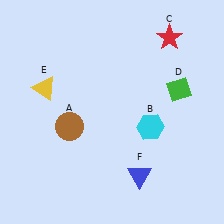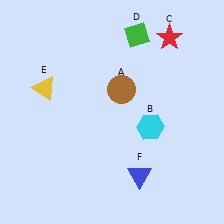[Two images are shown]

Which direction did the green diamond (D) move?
The green diamond (D) moved up.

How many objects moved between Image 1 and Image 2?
2 objects moved between the two images.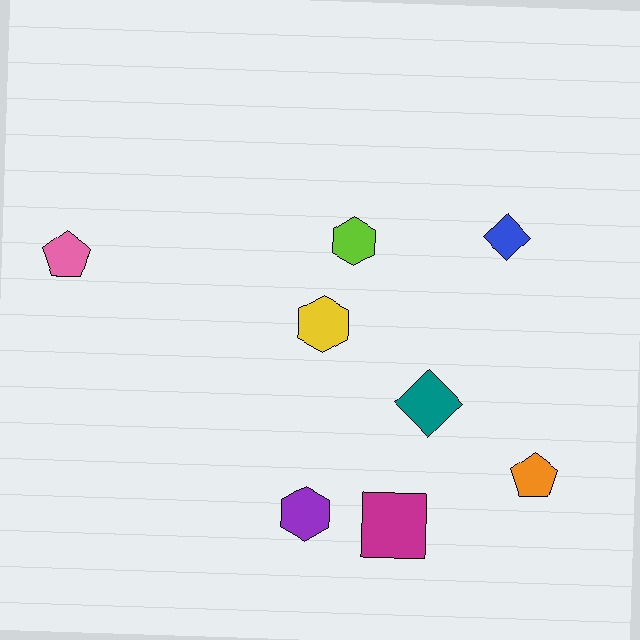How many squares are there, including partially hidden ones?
There is 1 square.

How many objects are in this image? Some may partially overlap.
There are 8 objects.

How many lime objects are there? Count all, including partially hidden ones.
There is 1 lime object.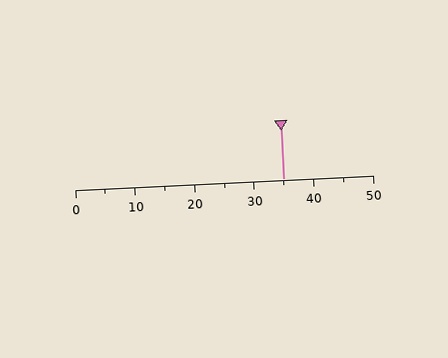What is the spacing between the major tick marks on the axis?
The major ticks are spaced 10 apart.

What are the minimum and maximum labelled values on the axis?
The axis runs from 0 to 50.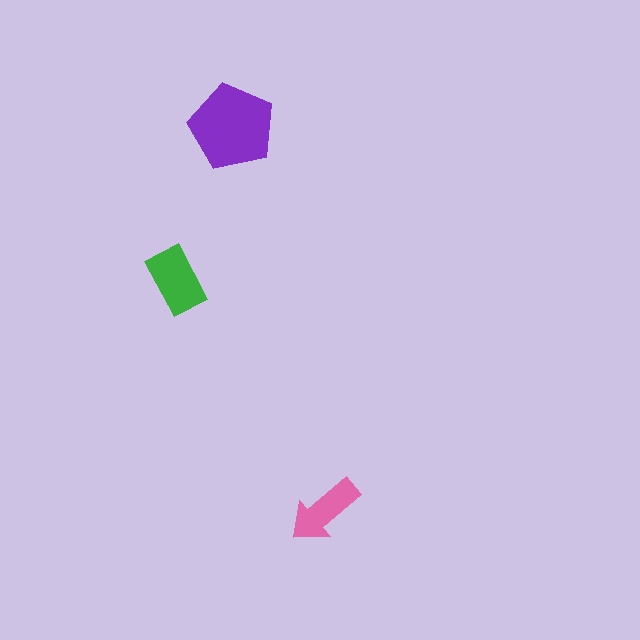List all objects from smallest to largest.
The pink arrow, the green rectangle, the purple pentagon.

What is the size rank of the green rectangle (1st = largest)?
2nd.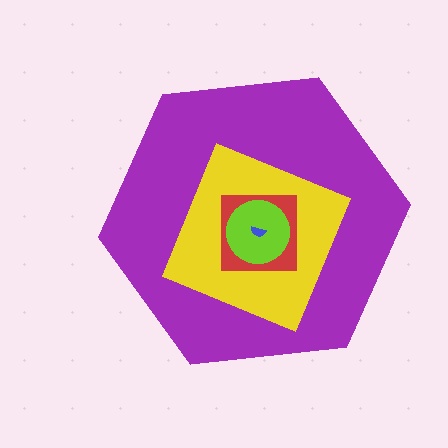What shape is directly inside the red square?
The lime circle.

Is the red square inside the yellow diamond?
Yes.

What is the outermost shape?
The purple hexagon.